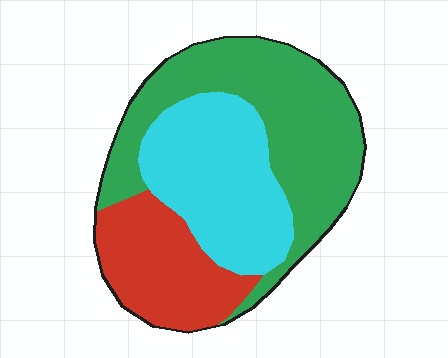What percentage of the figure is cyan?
Cyan covers 33% of the figure.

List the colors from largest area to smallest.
From largest to smallest: green, cyan, red.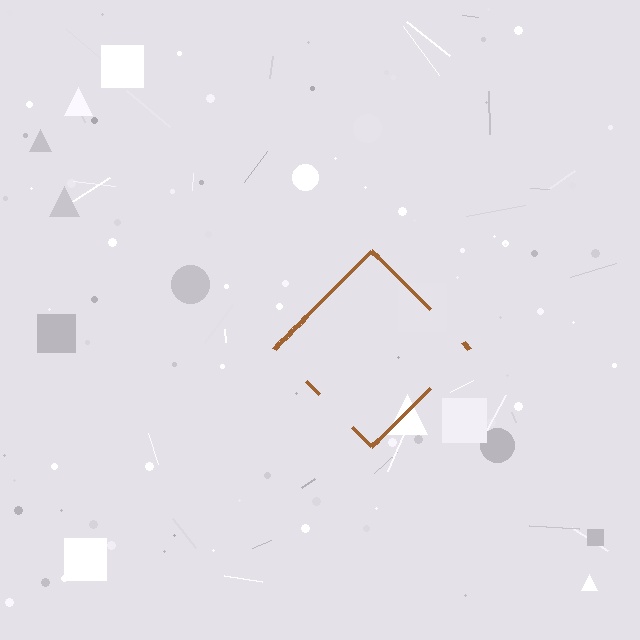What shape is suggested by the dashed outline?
The dashed outline suggests a diamond.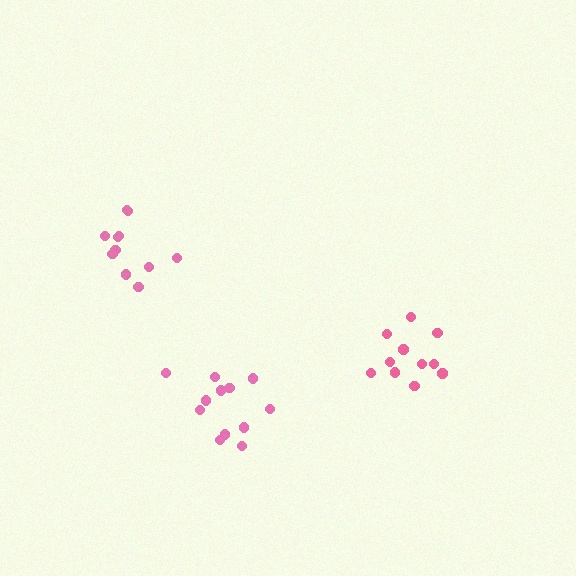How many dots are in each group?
Group 1: 11 dots, Group 2: 11 dots, Group 3: 12 dots (34 total).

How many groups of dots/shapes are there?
There are 3 groups.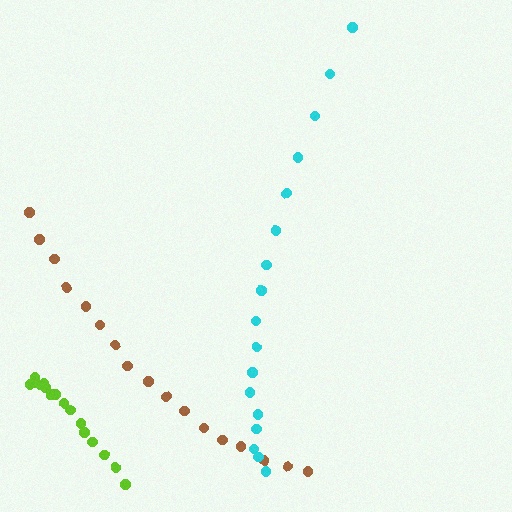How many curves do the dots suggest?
There are 3 distinct paths.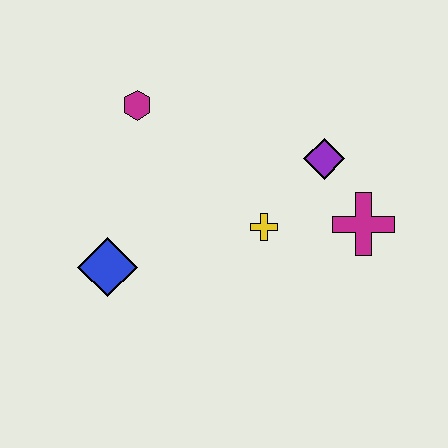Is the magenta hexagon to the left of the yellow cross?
Yes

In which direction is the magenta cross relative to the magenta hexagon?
The magenta cross is to the right of the magenta hexagon.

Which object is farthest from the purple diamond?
The blue diamond is farthest from the purple diamond.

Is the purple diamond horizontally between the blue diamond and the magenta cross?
Yes